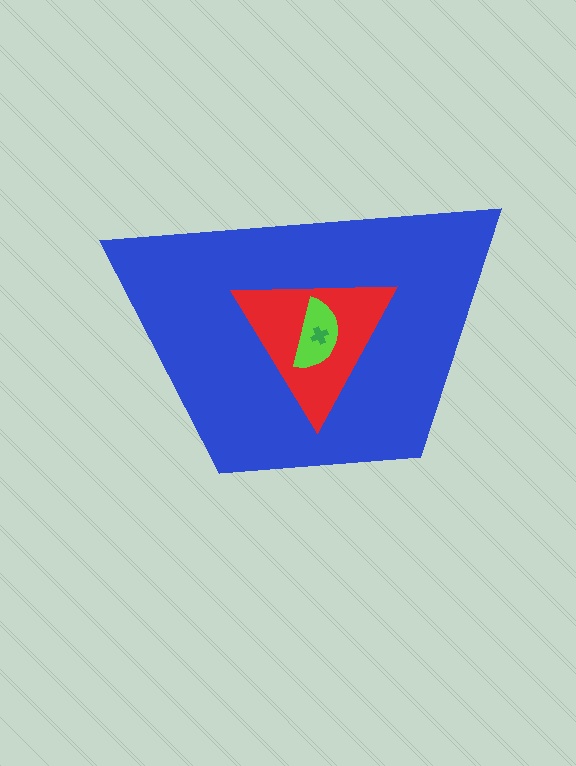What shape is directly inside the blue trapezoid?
The red triangle.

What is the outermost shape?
The blue trapezoid.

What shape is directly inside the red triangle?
The lime semicircle.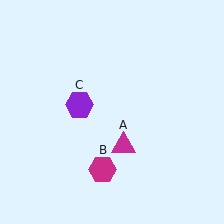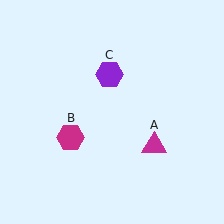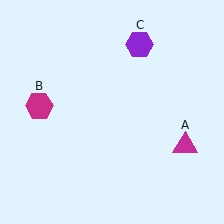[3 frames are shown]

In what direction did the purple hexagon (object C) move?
The purple hexagon (object C) moved up and to the right.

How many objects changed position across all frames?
3 objects changed position: magenta triangle (object A), magenta hexagon (object B), purple hexagon (object C).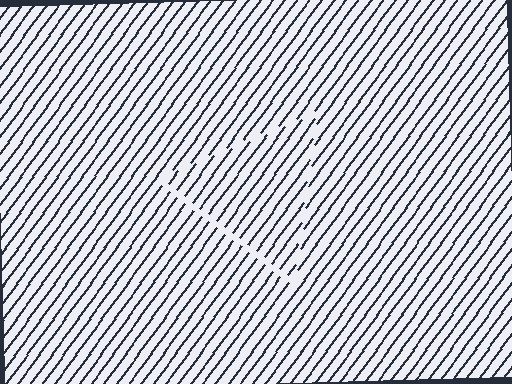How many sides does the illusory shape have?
3 sides — the line-ends trace a triangle.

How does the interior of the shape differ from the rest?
The interior of the shape contains the same grating, shifted by half a period — the contour is defined by the phase discontinuity where line-ends from the inner and outer gratings abut.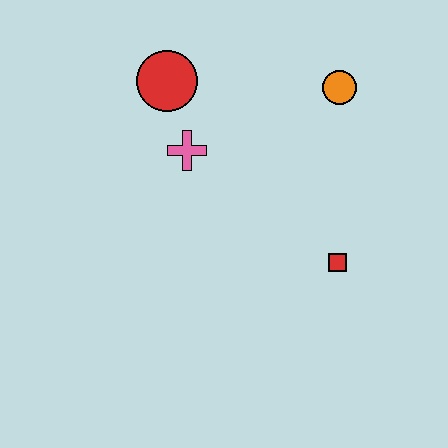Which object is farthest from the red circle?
The red square is farthest from the red circle.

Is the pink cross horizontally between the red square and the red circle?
Yes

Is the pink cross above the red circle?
No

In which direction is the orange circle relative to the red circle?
The orange circle is to the right of the red circle.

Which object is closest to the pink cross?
The red circle is closest to the pink cross.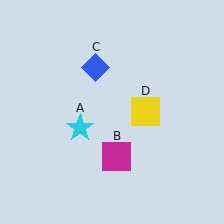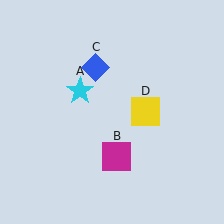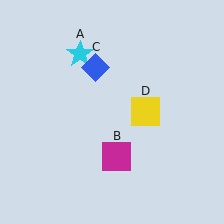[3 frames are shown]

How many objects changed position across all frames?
1 object changed position: cyan star (object A).